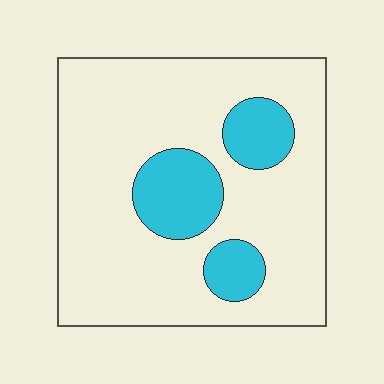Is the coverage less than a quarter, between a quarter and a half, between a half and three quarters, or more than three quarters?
Less than a quarter.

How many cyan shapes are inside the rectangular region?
3.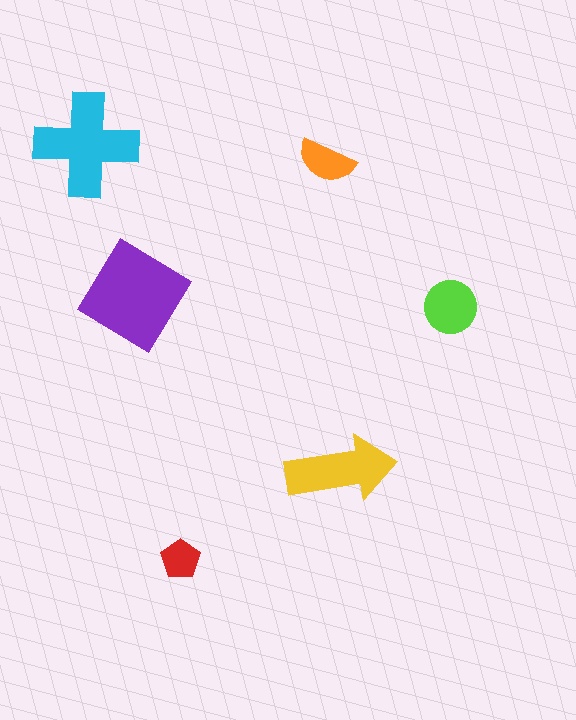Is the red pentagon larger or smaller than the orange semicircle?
Smaller.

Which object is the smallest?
The red pentagon.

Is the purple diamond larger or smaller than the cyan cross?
Larger.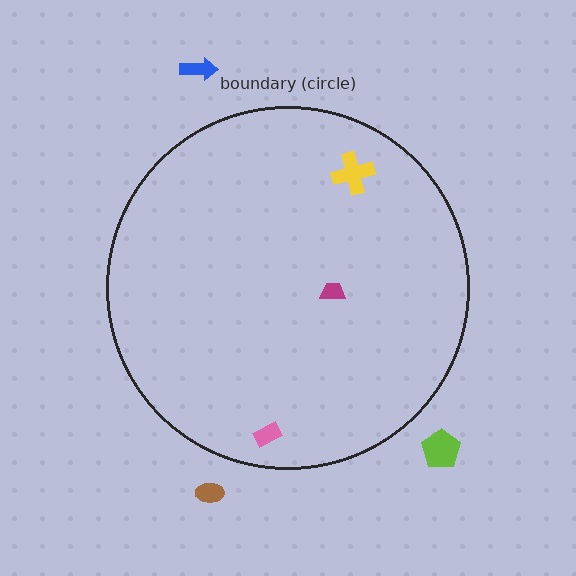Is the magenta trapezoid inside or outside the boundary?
Inside.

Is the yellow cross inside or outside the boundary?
Inside.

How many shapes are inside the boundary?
3 inside, 3 outside.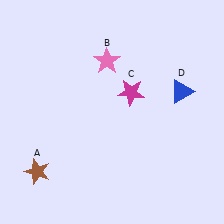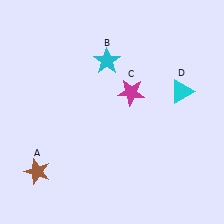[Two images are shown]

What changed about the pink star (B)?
In Image 1, B is pink. In Image 2, it changed to cyan.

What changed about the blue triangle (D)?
In Image 1, D is blue. In Image 2, it changed to cyan.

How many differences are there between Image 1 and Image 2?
There are 2 differences between the two images.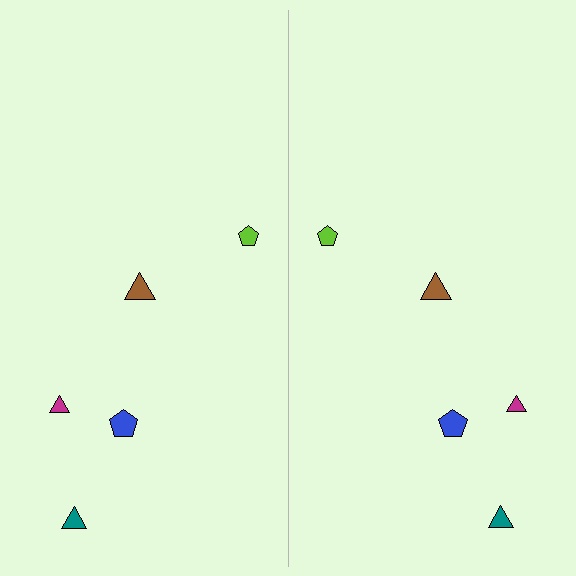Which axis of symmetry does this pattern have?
The pattern has a vertical axis of symmetry running through the center of the image.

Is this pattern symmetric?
Yes, this pattern has bilateral (reflection) symmetry.